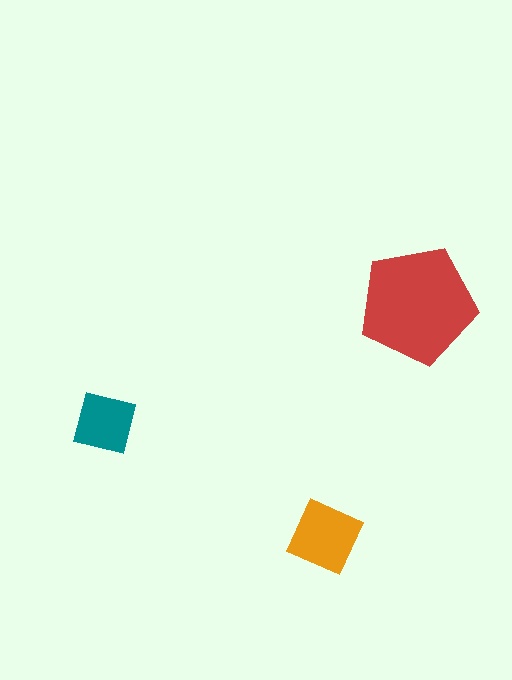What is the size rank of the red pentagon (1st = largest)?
1st.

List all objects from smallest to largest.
The teal square, the orange square, the red pentagon.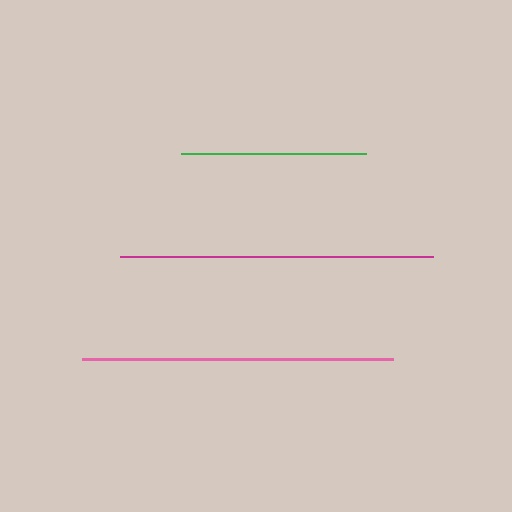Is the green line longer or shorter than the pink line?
The pink line is longer than the green line.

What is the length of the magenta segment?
The magenta segment is approximately 313 pixels long.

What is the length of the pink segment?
The pink segment is approximately 310 pixels long.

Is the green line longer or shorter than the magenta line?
The magenta line is longer than the green line.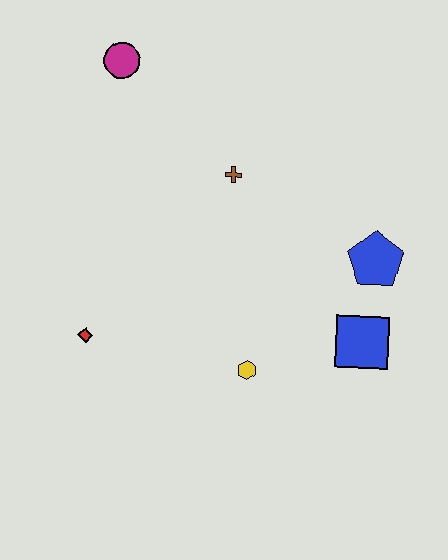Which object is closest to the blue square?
The blue pentagon is closest to the blue square.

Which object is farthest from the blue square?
The magenta circle is farthest from the blue square.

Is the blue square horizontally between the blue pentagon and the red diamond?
Yes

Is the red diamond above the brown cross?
No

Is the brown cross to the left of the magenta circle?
No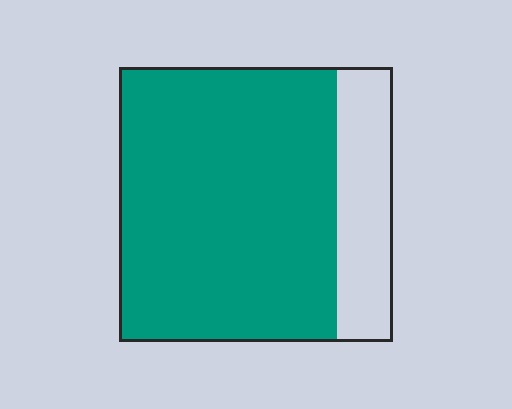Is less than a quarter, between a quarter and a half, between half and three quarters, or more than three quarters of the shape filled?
More than three quarters.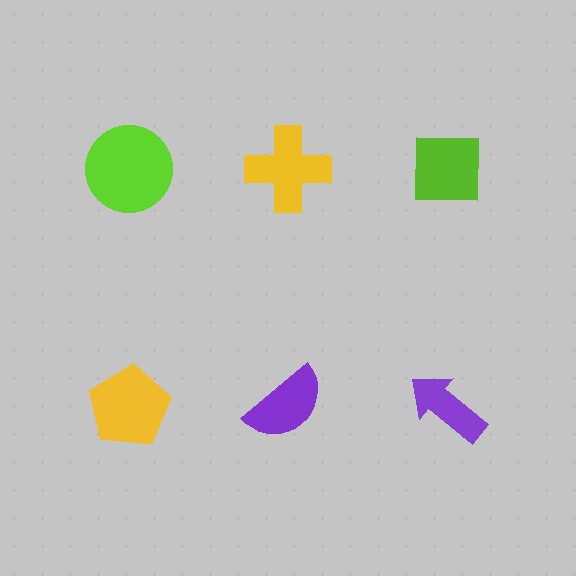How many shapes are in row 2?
3 shapes.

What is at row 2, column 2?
A purple semicircle.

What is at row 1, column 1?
A lime circle.